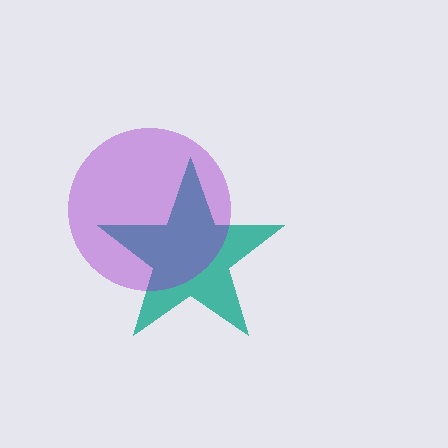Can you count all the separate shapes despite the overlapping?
Yes, there are 2 separate shapes.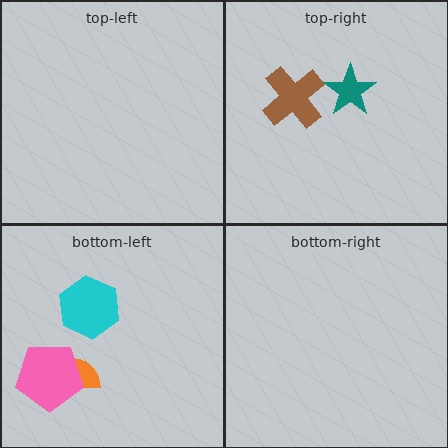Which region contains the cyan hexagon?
The bottom-left region.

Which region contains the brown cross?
The top-right region.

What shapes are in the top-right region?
The teal star, the brown cross.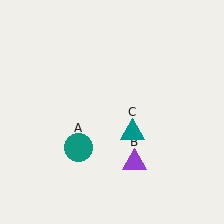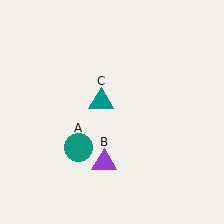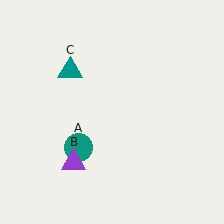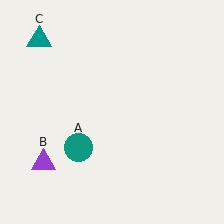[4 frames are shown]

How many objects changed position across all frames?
2 objects changed position: purple triangle (object B), teal triangle (object C).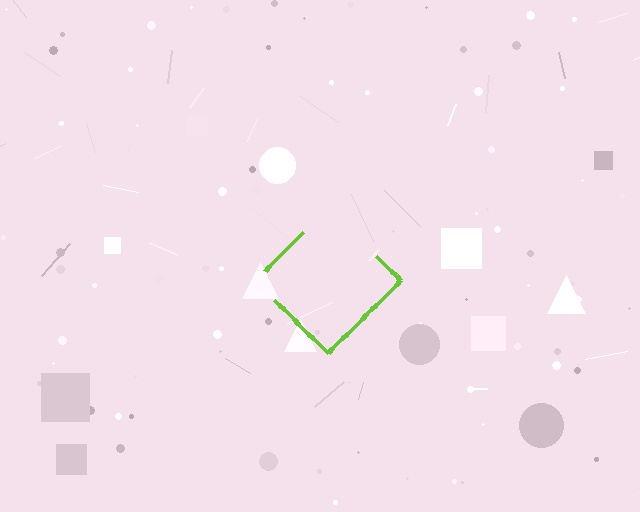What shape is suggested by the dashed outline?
The dashed outline suggests a diamond.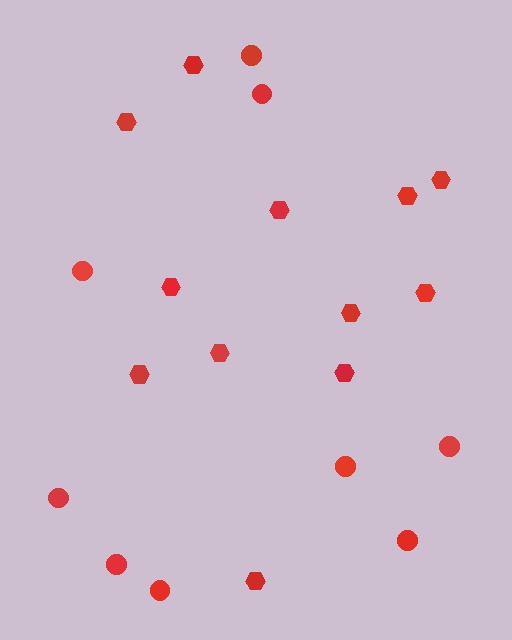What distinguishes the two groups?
There are 2 groups: one group of circles (9) and one group of hexagons (12).